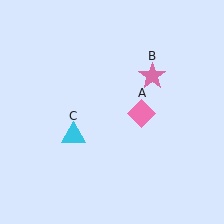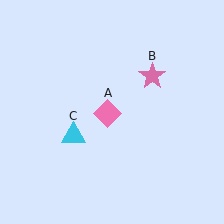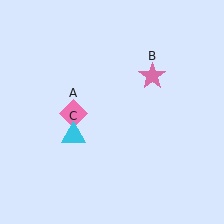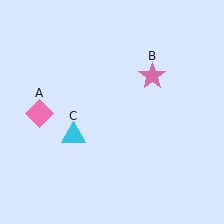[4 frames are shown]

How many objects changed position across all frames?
1 object changed position: pink diamond (object A).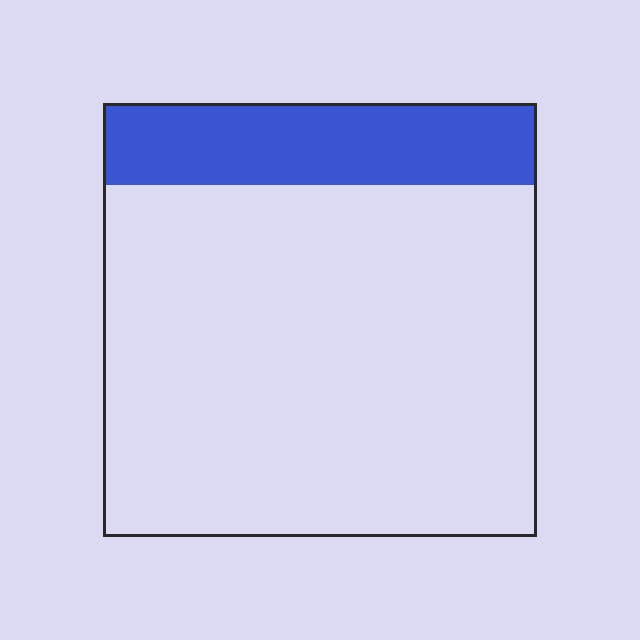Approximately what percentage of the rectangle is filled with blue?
Approximately 20%.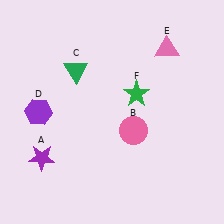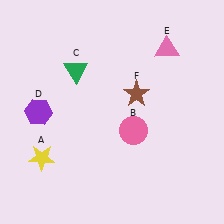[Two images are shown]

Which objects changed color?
A changed from purple to yellow. F changed from green to brown.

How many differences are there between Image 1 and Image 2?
There are 2 differences between the two images.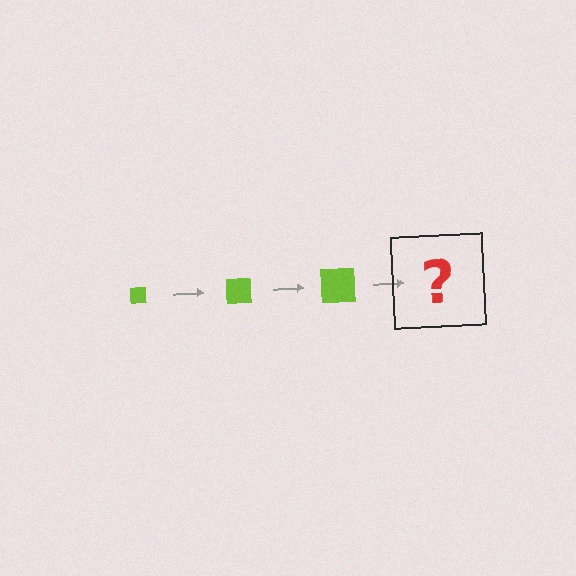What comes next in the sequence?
The next element should be a lime square, larger than the previous one.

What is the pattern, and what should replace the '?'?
The pattern is that the square gets progressively larger each step. The '?' should be a lime square, larger than the previous one.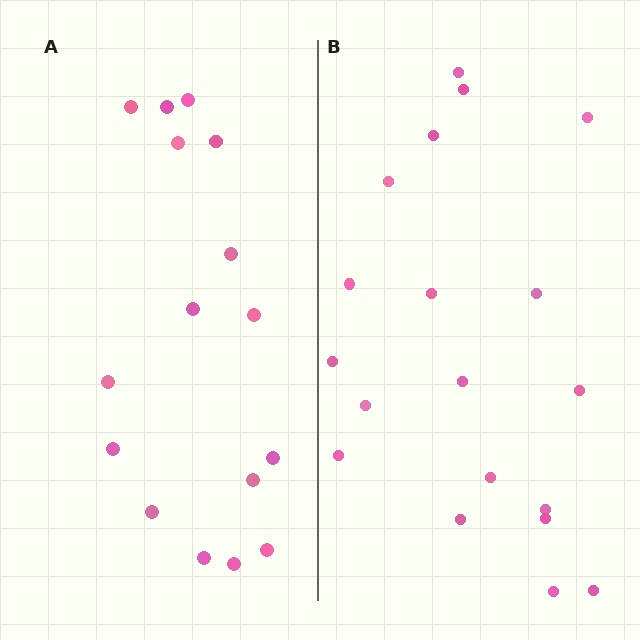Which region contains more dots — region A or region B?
Region B (the right region) has more dots.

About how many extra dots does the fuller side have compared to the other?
Region B has just a few more — roughly 2 or 3 more dots than region A.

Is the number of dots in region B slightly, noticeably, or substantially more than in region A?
Region B has only slightly more — the two regions are fairly close. The ratio is roughly 1.2 to 1.